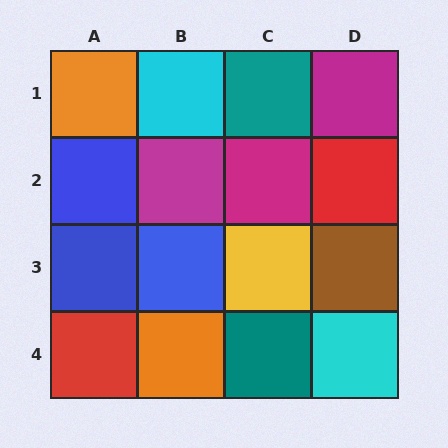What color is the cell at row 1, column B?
Cyan.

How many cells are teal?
2 cells are teal.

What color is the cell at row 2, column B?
Magenta.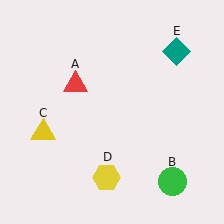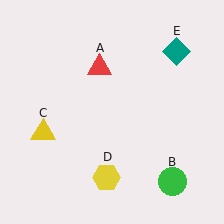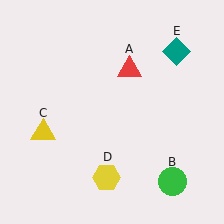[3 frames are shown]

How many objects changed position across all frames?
1 object changed position: red triangle (object A).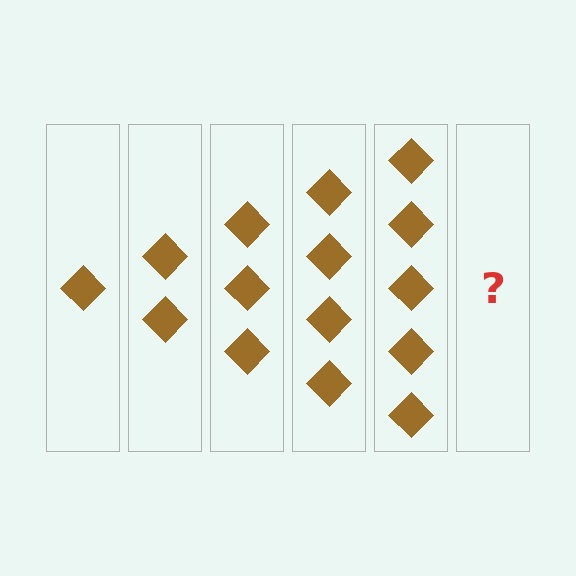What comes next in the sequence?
The next element should be 6 diamonds.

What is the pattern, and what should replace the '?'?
The pattern is that each step adds one more diamond. The '?' should be 6 diamonds.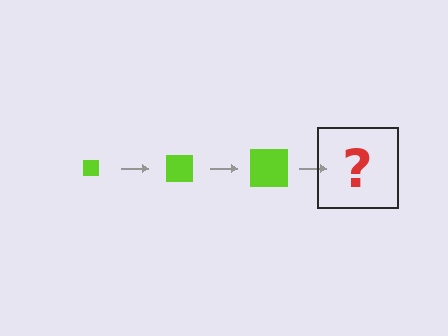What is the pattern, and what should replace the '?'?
The pattern is that the square gets progressively larger each step. The '?' should be a lime square, larger than the previous one.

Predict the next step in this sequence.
The next step is a lime square, larger than the previous one.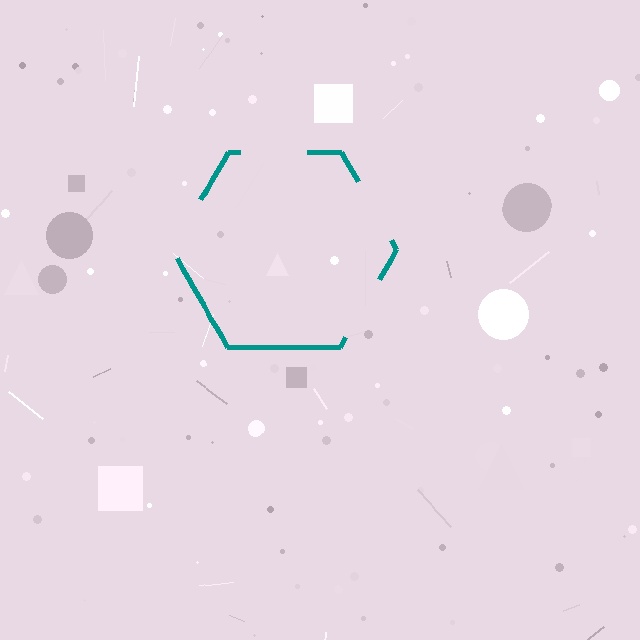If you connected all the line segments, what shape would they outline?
They would outline a hexagon.